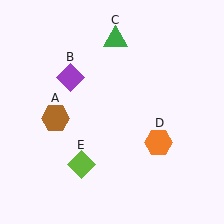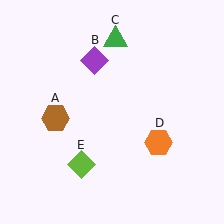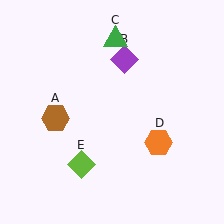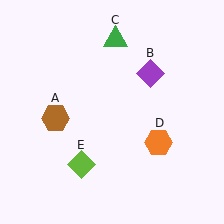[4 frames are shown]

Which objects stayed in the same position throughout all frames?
Brown hexagon (object A) and green triangle (object C) and orange hexagon (object D) and lime diamond (object E) remained stationary.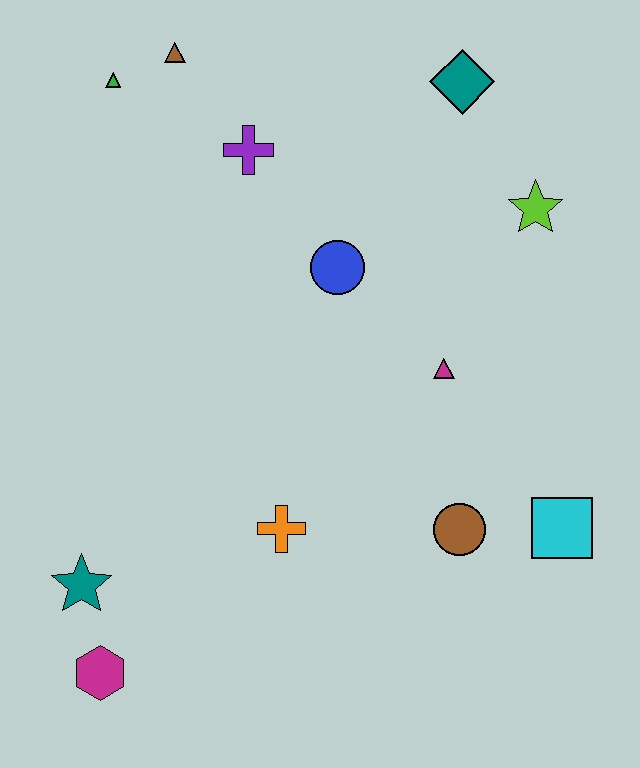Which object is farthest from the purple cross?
The magenta hexagon is farthest from the purple cross.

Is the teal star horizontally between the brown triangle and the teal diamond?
No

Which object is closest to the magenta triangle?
The blue circle is closest to the magenta triangle.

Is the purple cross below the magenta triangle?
No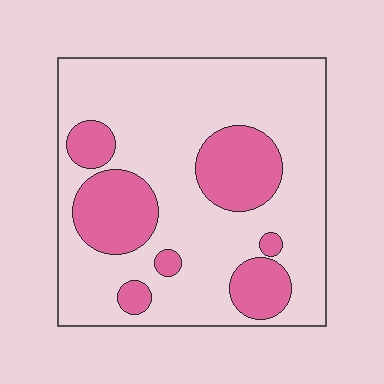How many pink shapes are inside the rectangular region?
7.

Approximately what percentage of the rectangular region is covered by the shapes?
Approximately 25%.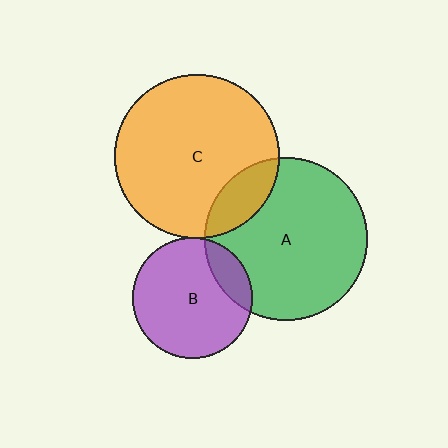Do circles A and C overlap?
Yes.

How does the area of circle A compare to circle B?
Approximately 1.8 times.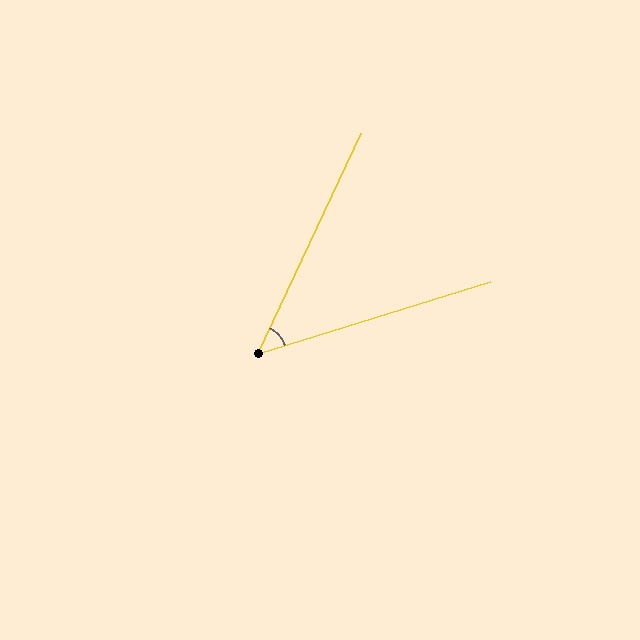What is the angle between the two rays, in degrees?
Approximately 48 degrees.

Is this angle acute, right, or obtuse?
It is acute.